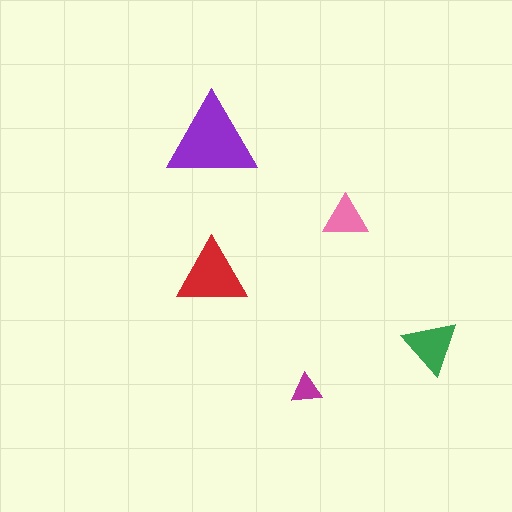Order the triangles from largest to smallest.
the purple one, the red one, the green one, the pink one, the magenta one.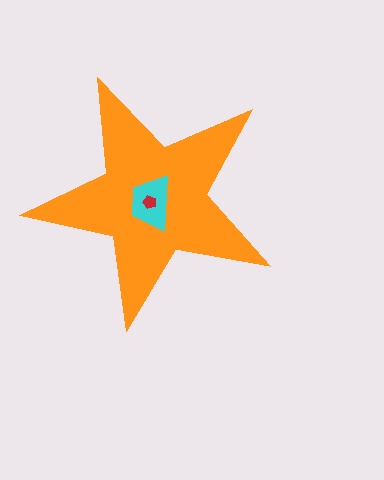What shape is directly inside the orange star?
The cyan trapezoid.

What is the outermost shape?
The orange star.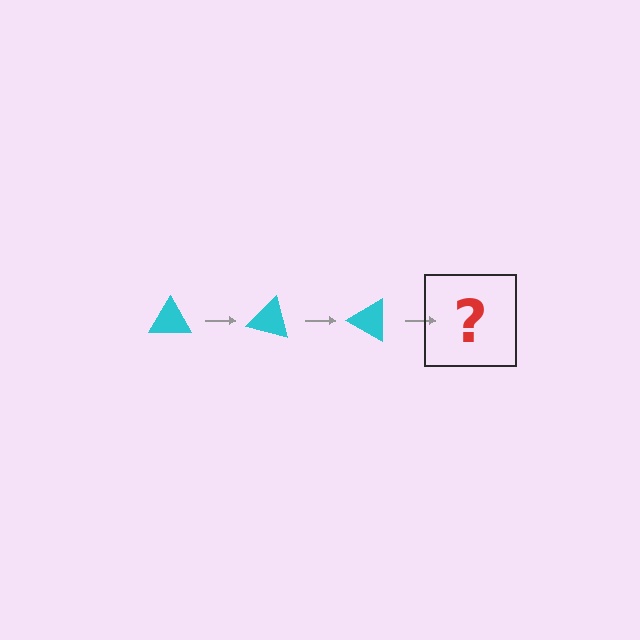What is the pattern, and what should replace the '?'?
The pattern is that the triangle rotates 15 degrees each step. The '?' should be a cyan triangle rotated 45 degrees.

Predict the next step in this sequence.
The next step is a cyan triangle rotated 45 degrees.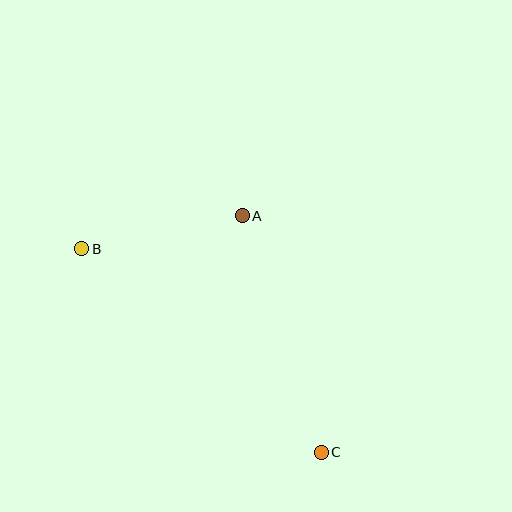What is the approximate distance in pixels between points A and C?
The distance between A and C is approximately 250 pixels.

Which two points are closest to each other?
Points A and B are closest to each other.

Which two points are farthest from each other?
Points B and C are farthest from each other.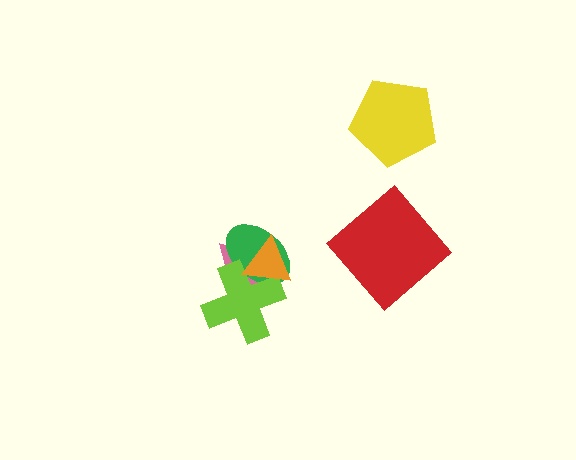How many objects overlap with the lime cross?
3 objects overlap with the lime cross.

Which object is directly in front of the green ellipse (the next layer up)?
The lime cross is directly in front of the green ellipse.